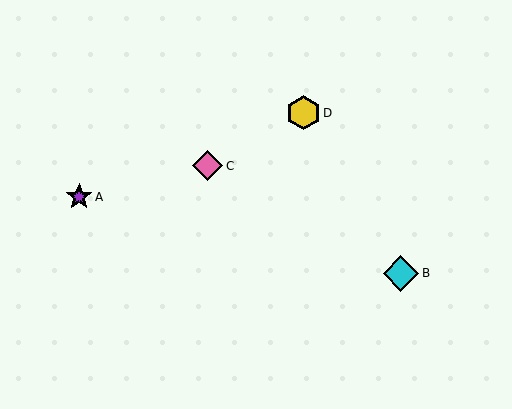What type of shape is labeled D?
Shape D is a yellow hexagon.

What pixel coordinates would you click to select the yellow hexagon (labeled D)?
Click at (303, 113) to select the yellow hexagon D.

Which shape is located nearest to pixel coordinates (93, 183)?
The purple star (labeled A) at (79, 197) is nearest to that location.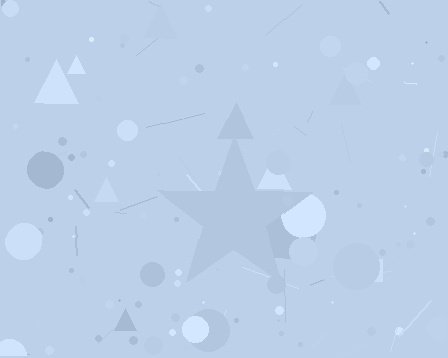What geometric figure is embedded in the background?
A star is embedded in the background.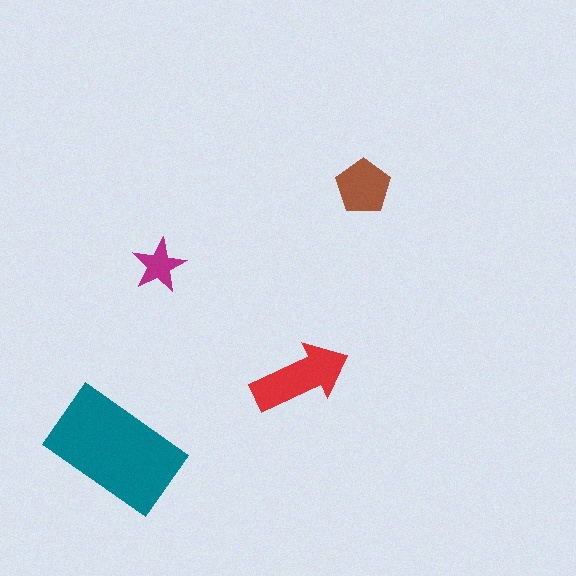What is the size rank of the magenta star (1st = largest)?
4th.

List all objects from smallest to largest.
The magenta star, the brown pentagon, the red arrow, the teal rectangle.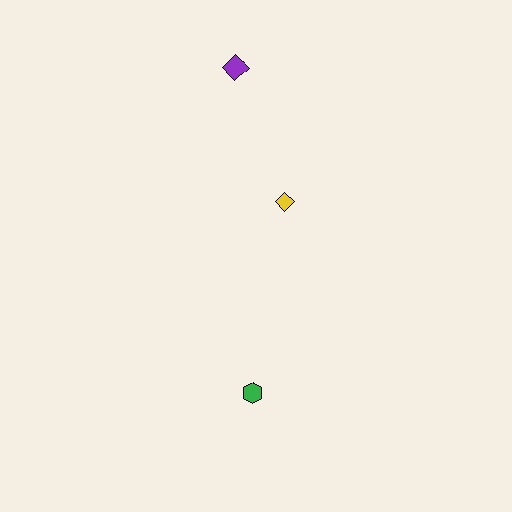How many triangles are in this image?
There are no triangles.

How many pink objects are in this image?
There are no pink objects.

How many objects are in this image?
There are 3 objects.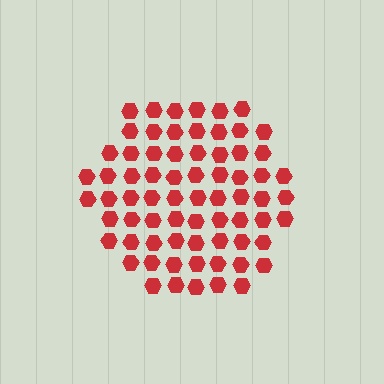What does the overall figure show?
The overall figure shows a hexagon.